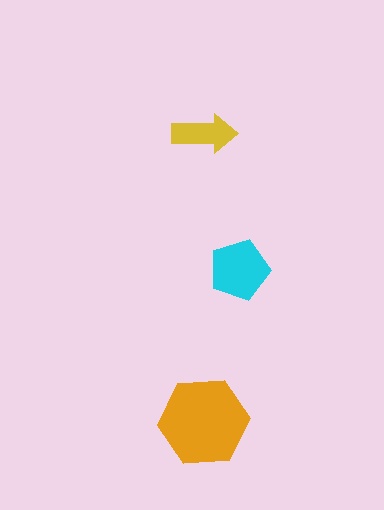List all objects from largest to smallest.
The orange hexagon, the cyan pentagon, the yellow arrow.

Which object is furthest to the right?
The cyan pentagon is rightmost.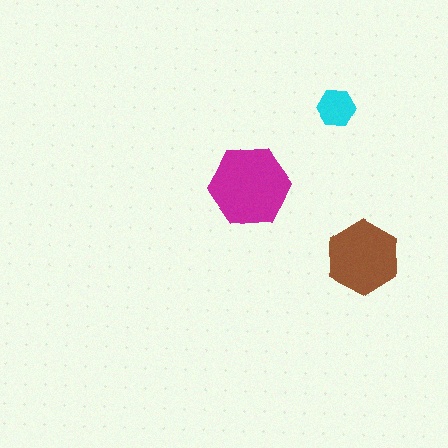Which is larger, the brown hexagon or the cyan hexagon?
The brown one.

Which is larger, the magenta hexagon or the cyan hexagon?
The magenta one.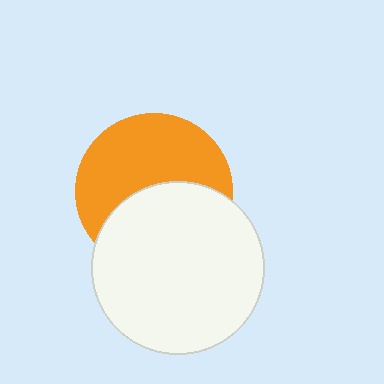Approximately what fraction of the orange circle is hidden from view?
Roughly 45% of the orange circle is hidden behind the white circle.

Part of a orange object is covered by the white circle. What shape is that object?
It is a circle.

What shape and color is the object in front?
The object in front is a white circle.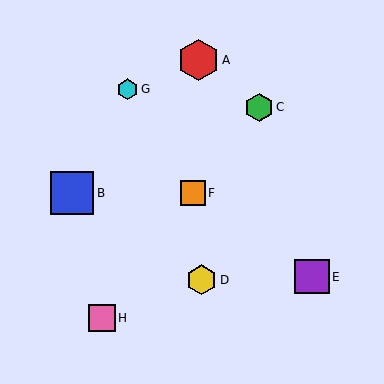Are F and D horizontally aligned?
No, F is at y≈193 and D is at y≈280.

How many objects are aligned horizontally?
2 objects (B, F) are aligned horizontally.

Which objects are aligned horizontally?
Objects B, F are aligned horizontally.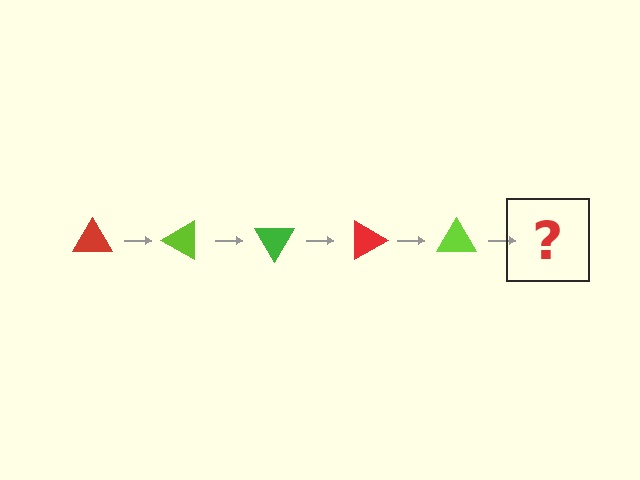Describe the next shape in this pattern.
It should be a green triangle, rotated 150 degrees from the start.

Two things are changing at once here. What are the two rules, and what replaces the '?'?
The two rules are that it rotates 30 degrees each step and the color cycles through red, lime, and green. The '?' should be a green triangle, rotated 150 degrees from the start.